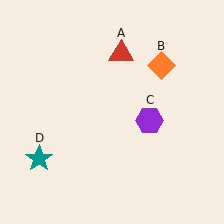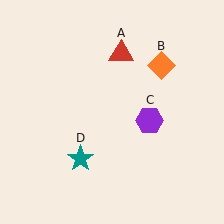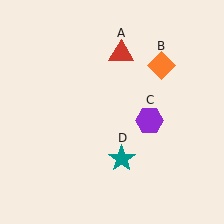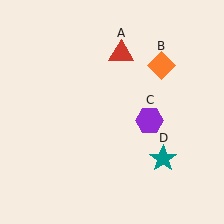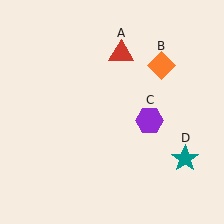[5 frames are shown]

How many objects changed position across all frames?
1 object changed position: teal star (object D).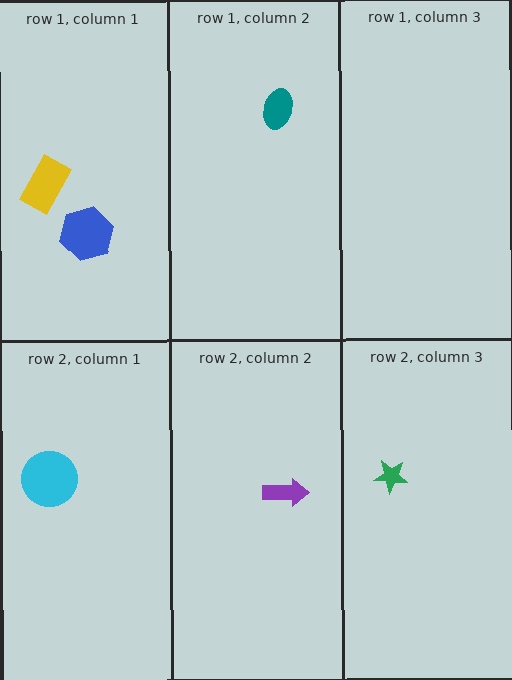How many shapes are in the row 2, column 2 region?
1.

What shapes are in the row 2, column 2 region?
The purple arrow.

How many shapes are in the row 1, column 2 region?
1.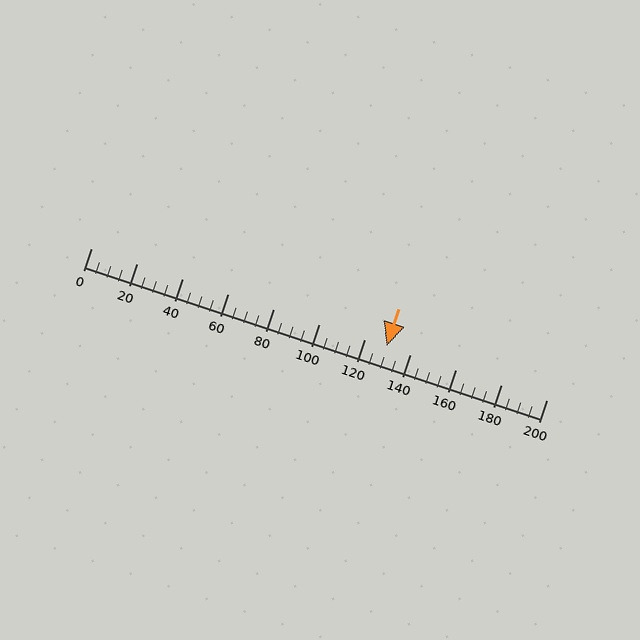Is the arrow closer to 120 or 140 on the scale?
The arrow is closer to 120.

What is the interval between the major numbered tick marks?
The major tick marks are spaced 20 units apart.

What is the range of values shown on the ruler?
The ruler shows values from 0 to 200.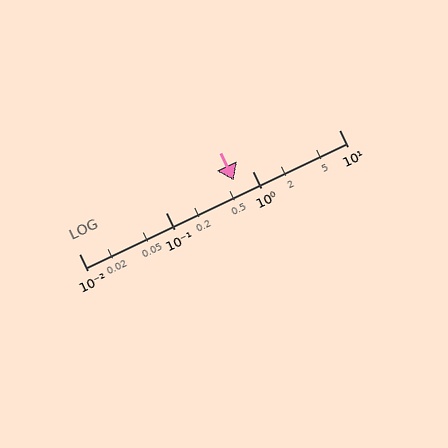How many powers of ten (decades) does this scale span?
The scale spans 3 decades, from 0.01 to 10.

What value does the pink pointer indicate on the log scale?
The pointer indicates approximately 0.61.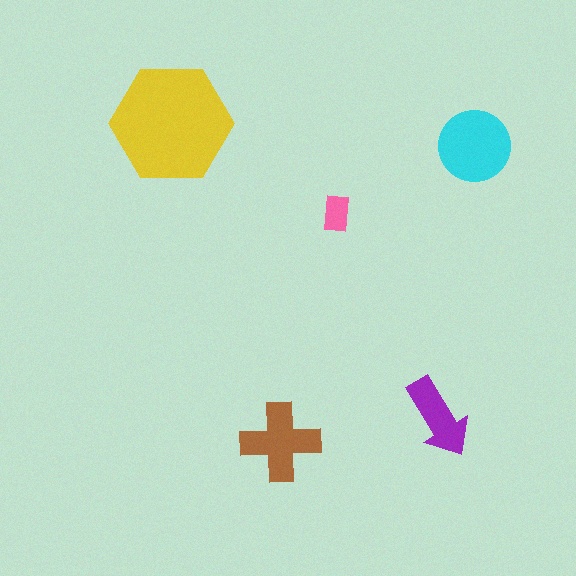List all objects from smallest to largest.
The pink rectangle, the purple arrow, the brown cross, the cyan circle, the yellow hexagon.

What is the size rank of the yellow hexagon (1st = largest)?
1st.